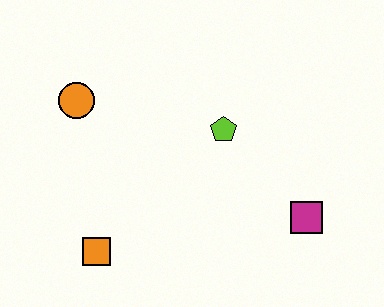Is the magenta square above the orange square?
Yes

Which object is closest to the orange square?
The orange circle is closest to the orange square.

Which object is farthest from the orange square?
The magenta square is farthest from the orange square.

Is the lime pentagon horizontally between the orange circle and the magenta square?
Yes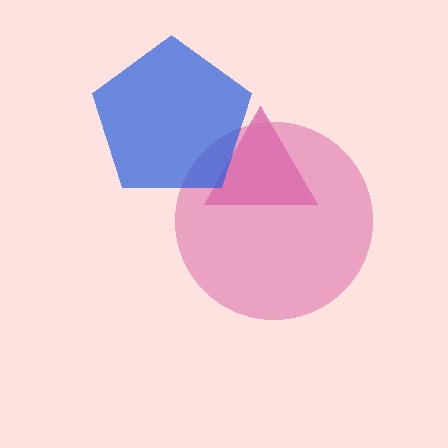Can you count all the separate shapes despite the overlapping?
Yes, there are 3 separate shapes.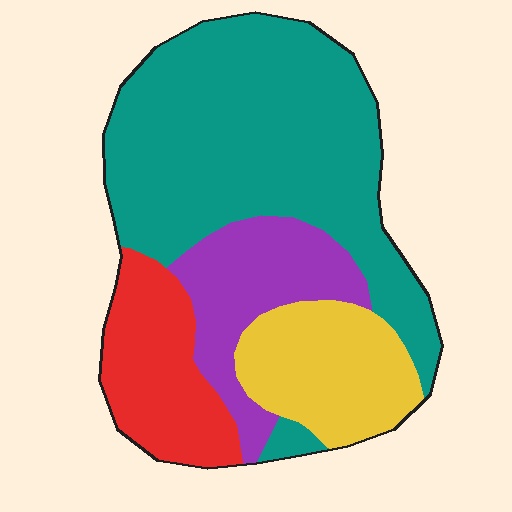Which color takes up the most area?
Teal, at roughly 50%.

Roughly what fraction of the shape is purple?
Purple takes up about one sixth (1/6) of the shape.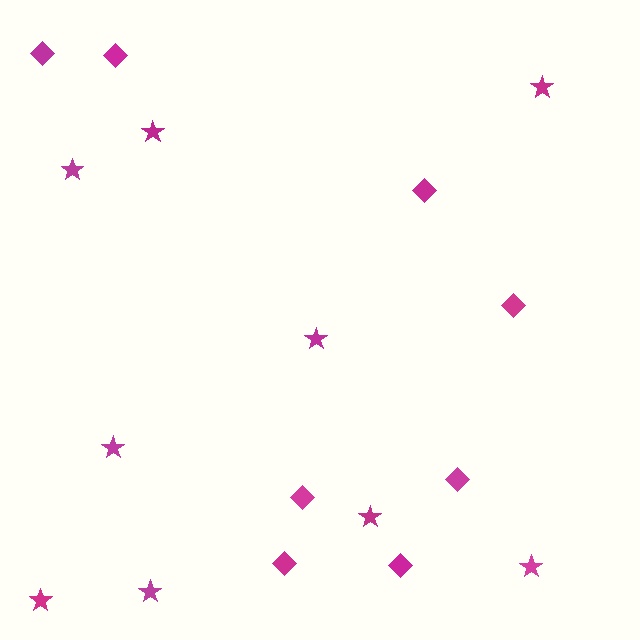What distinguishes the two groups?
There are 2 groups: one group of diamonds (8) and one group of stars (9).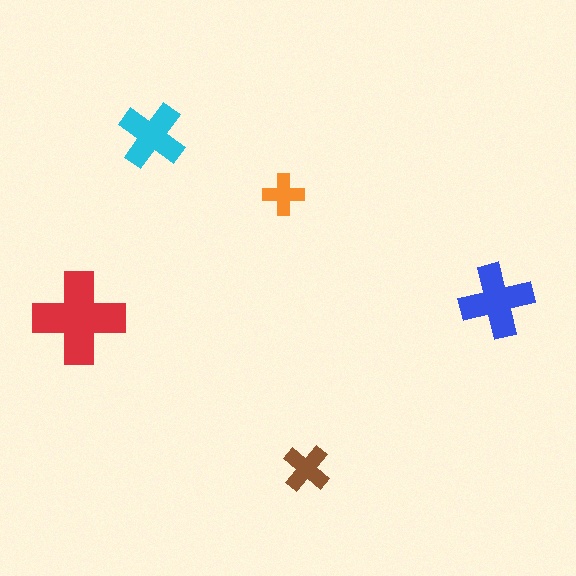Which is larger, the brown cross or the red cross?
The red one.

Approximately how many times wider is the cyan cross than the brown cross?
About 1.5 times wider.